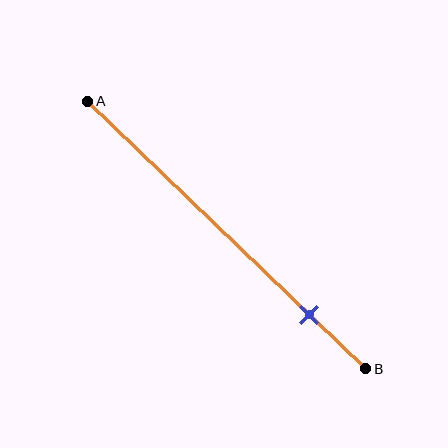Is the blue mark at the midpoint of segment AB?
No, the mark is at about 80% from A, not at the 50% midpoint.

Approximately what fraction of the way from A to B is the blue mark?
The blue mark is approximately 80% of the way from A to B.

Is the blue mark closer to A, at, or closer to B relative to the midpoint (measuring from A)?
The blue mark is closer to point B than the midpoint of segment AB.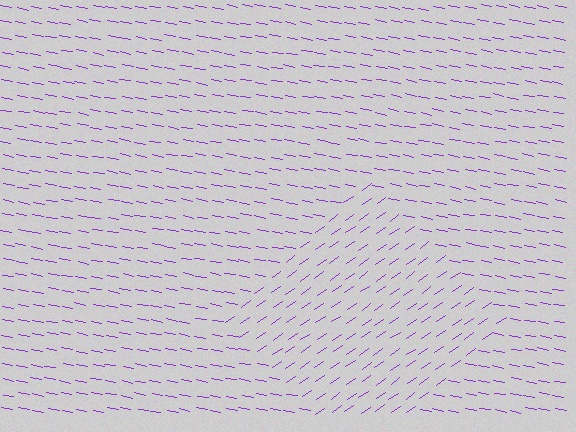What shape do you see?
I see a diamond.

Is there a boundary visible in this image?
Yes, there is a texture boundary formed by a change in line orientation.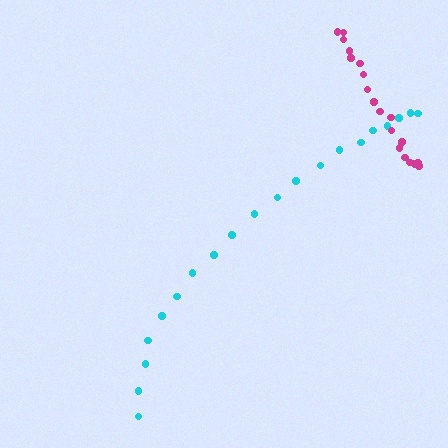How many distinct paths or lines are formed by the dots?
There are 2 distinct paths.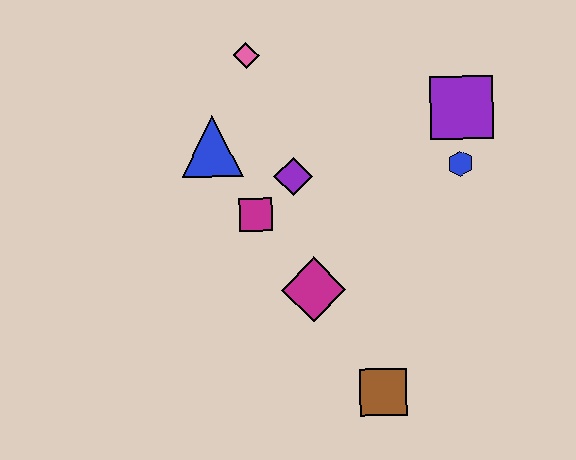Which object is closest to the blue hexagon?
The purple square is closest to the blue hexagon.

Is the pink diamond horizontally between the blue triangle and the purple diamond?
Yes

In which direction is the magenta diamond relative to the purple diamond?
The magenta diamond is below the purple diamond.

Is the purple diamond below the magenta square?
No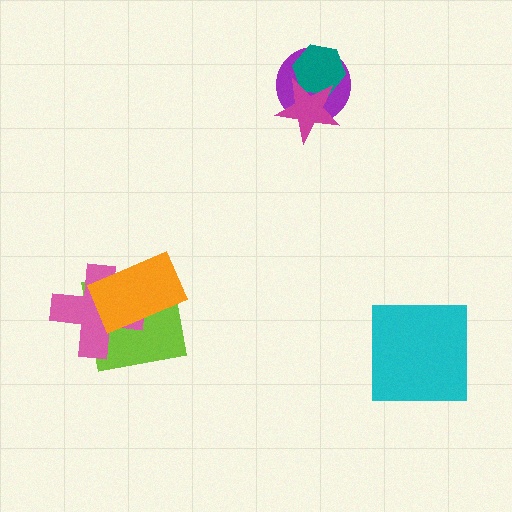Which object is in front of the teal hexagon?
The magenta star is in front of the teal hexagon.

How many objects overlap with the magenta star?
2 objects overlap with the magenta star.